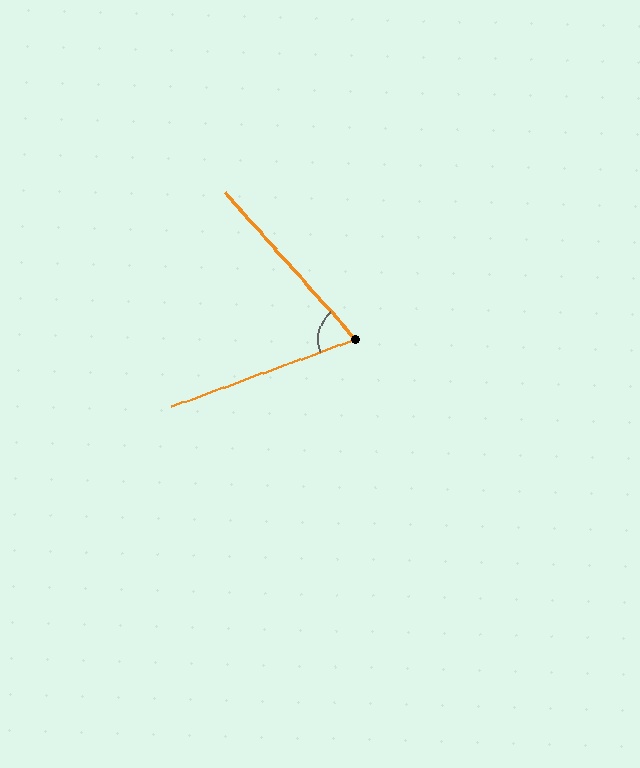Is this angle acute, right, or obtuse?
It is acute.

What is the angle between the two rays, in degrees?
Approximately 68 degrees.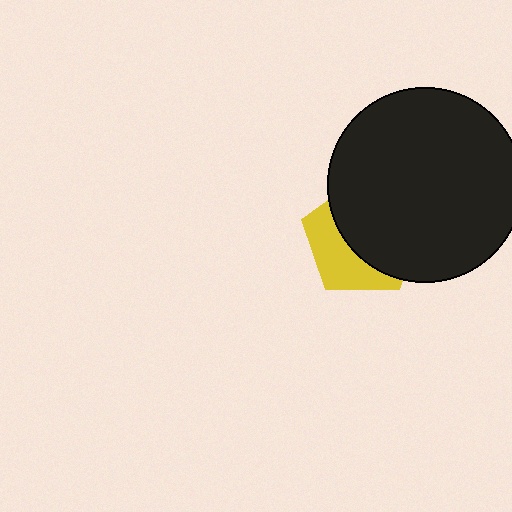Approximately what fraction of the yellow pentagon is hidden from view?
Roughly 61% of the yellow pentagon is hidden behind the black circle.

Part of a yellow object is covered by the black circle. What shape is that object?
It is a pentagon.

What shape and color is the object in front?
The object in front is a black circle.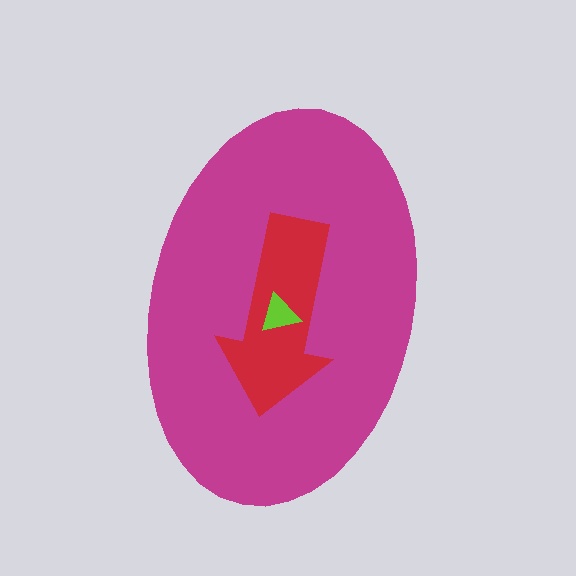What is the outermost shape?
The magenta ellipse.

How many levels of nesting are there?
3.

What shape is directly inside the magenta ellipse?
The red arrow.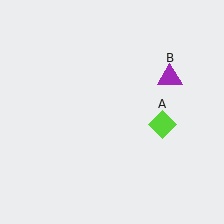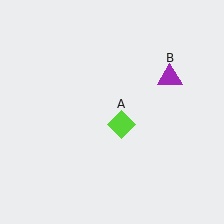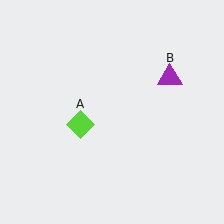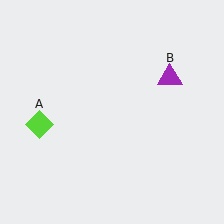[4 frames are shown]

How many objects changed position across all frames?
1 object changed position: lime diamond (object A).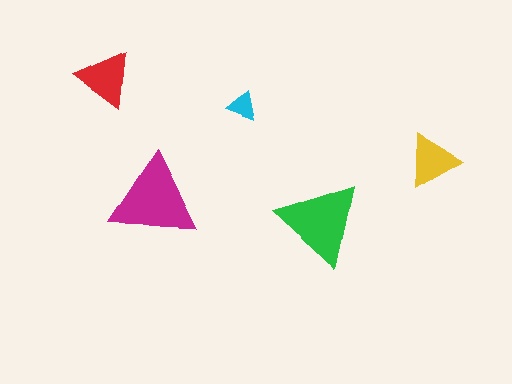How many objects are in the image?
There are 5 objects in the image.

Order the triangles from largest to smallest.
the magenta one, the green one, the red one, the yellow one, the cyan one.